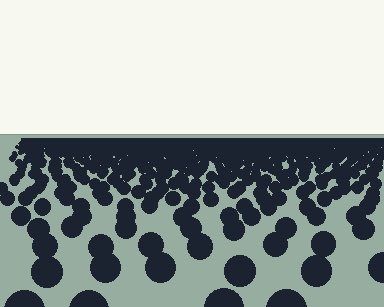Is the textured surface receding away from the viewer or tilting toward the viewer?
The surface is receding away from the viewer. Texture elements get smaller and denser toward the top.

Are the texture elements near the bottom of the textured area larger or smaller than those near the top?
Larger. Near the bottom, elements are closer to the viewer and appear at a bigger on-screen size.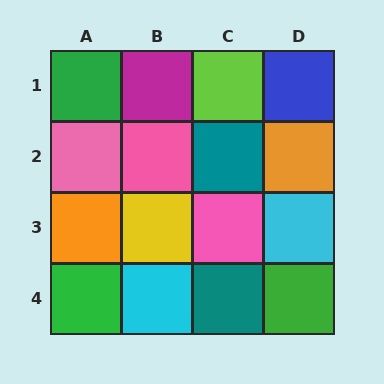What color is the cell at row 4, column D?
Green.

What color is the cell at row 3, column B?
Yellow.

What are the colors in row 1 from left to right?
Green, magenta, lime, blue.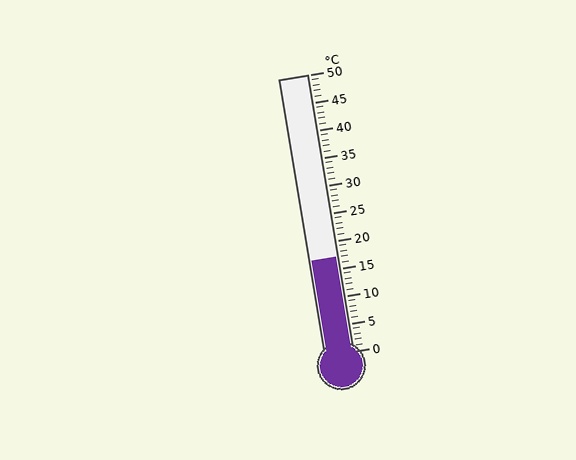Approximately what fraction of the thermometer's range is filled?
The thermometer is filled to approximately 35% of its range.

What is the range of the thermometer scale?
The thermometer scale ranges from 0°C to 50°C.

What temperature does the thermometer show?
The thermometer shows approximately 17°C.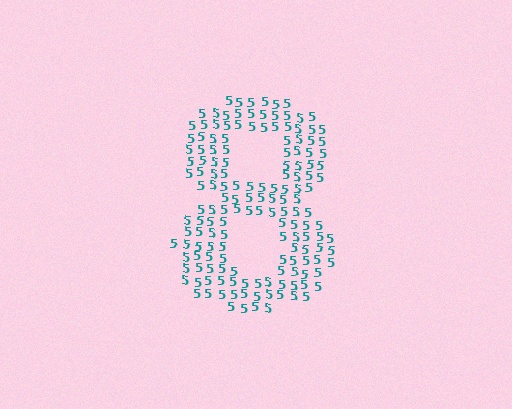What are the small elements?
The small elements are digit 5's.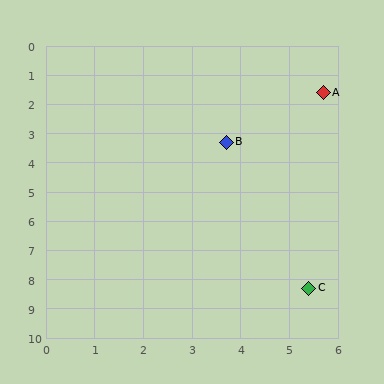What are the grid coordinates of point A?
Point A is at approximately (5.7, 1.6).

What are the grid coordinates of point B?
Point B is at approximately (3.7, 3.3).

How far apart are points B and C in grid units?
Points B and C are about 5.3 grid units apart.